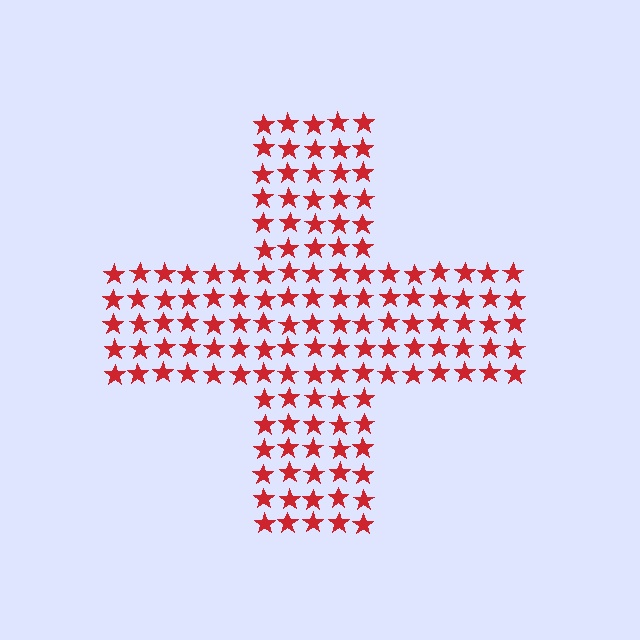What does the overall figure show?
The overall figure shows a cross.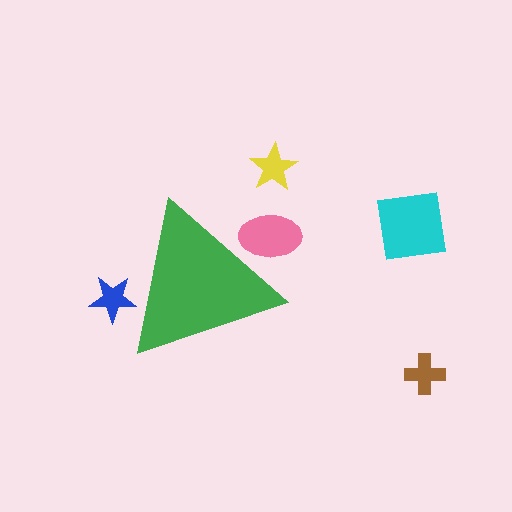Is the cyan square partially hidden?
No, the cyan square is fully visible.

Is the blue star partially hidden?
Yes, the blue star is partially hidden behind the green triangle.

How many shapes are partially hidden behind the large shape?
2 shapes are partially hidden.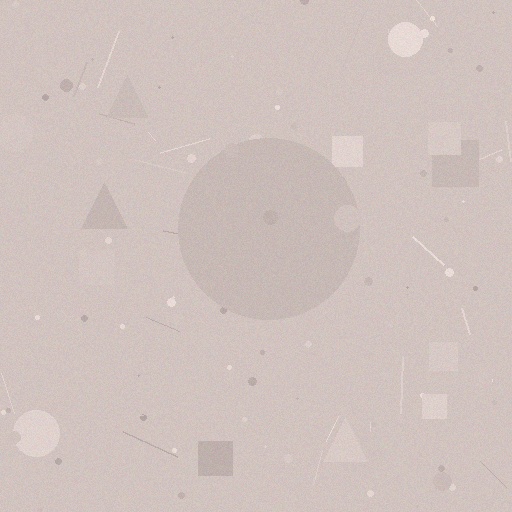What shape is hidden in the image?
A circle is hidden in the image.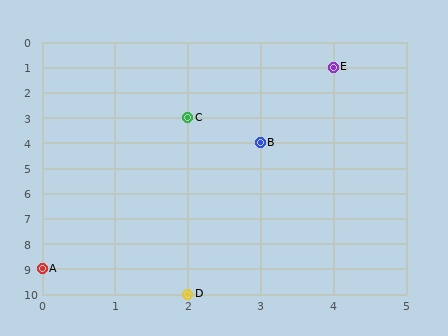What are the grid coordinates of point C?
Point C is at grid coordinates (2, 3).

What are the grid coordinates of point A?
Point A is at grid coordinates (0, 9).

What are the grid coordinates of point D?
Point D is at grid coordinates (2, 10).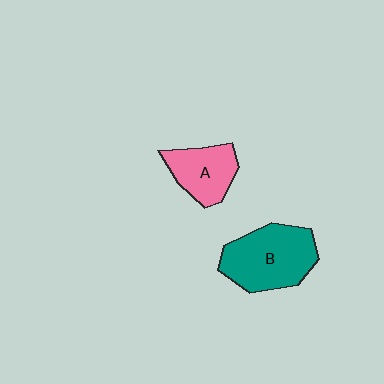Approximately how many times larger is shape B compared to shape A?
Approximately 1.6 times.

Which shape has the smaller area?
Shape A (pink).